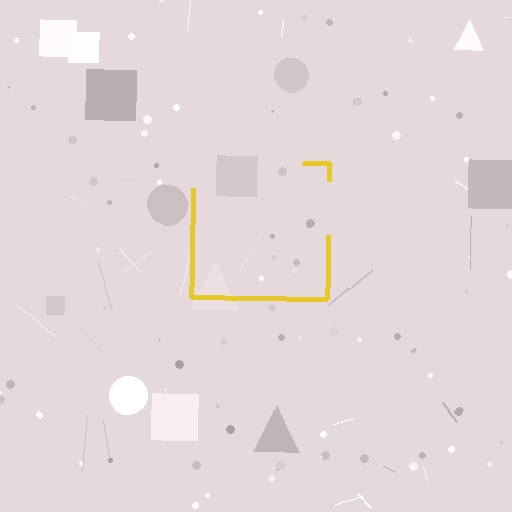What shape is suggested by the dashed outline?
The dashed outline suggests a square.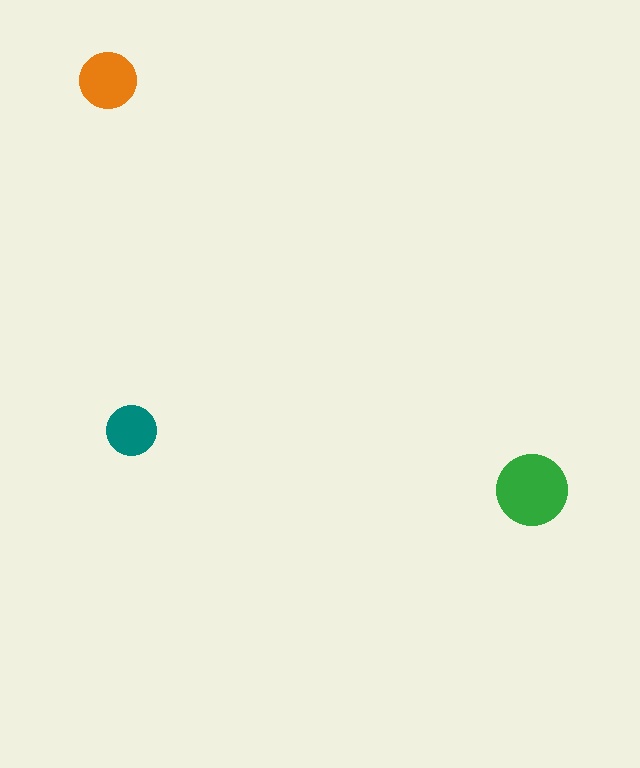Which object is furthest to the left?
The orange circle is leftmost.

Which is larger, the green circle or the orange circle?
The green one.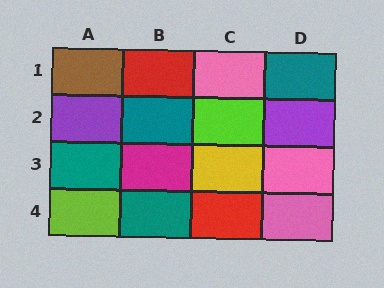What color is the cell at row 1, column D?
Teal.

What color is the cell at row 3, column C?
Yellow.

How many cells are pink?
3 cells are pink.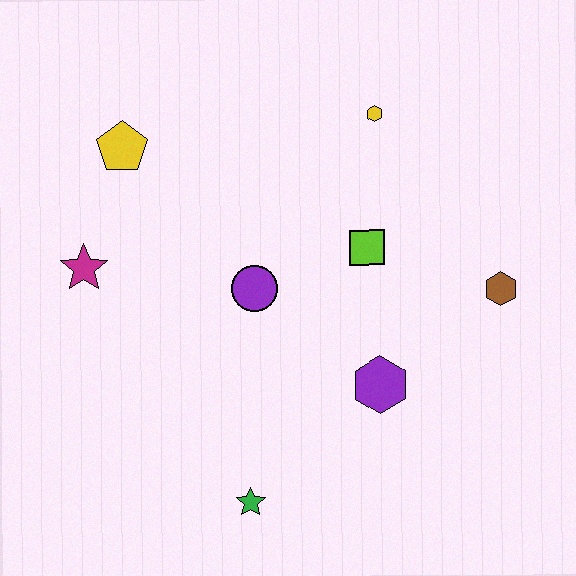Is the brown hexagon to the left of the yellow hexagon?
No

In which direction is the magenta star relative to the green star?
The magenta star is above the green star.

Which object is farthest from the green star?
The yellow hexagon is farthest from the green star.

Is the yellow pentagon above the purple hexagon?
Yes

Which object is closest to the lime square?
The purple circle is closest to the lime square.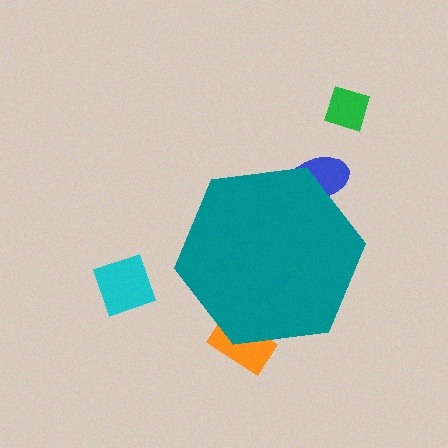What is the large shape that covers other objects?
A teal hexagon.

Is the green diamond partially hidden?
No, the green diamond is fully visible.